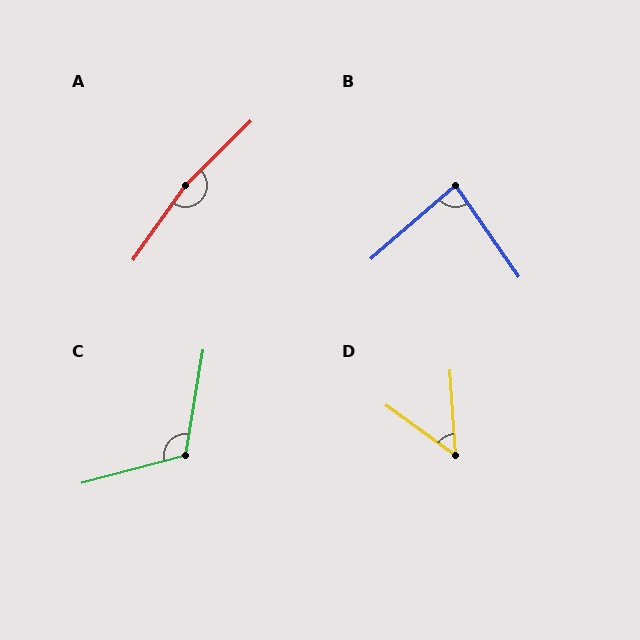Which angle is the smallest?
D, at approximately 50 degrees.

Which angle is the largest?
A, at approximately 170 degrees.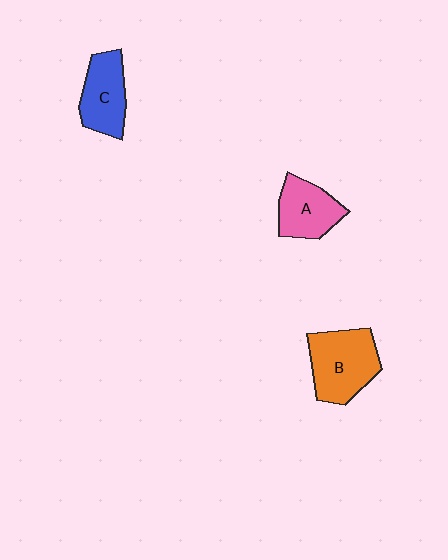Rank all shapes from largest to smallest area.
From largest to smallest: B (orange), C (blue), A (pink).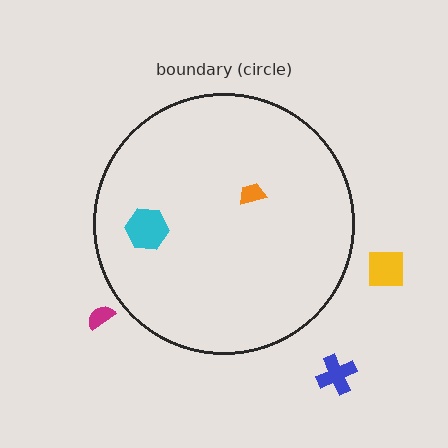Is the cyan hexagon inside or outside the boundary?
Inside.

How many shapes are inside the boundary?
2 inside, 3 outside.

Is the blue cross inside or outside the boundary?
Outside.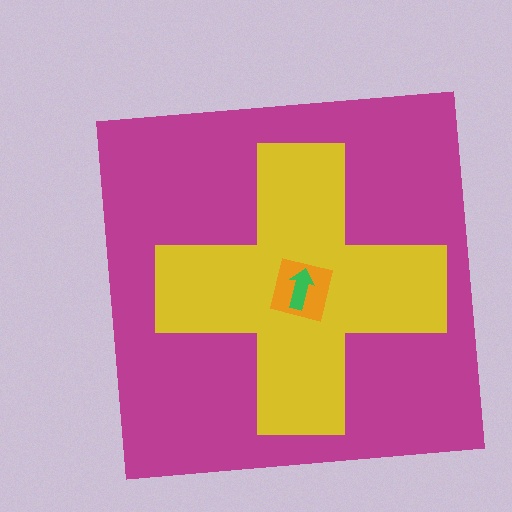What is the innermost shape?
The green arrow.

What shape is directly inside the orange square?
The green arrow.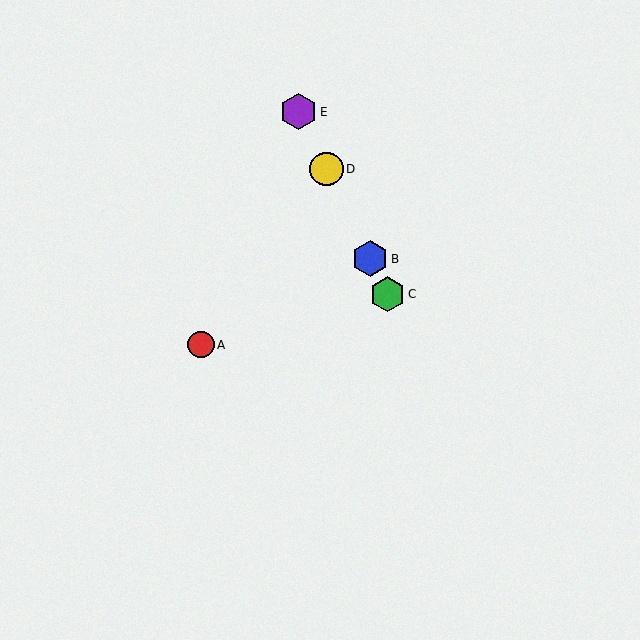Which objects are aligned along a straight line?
Objects B, C, D, E are aligned along a straight line.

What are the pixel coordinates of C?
Object C is at (388, 294).